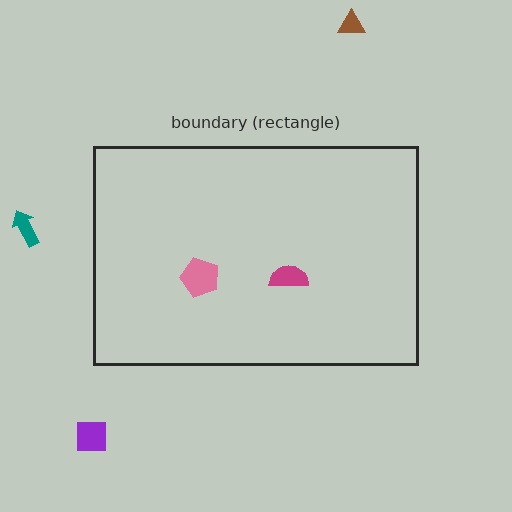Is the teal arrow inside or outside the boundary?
Outside.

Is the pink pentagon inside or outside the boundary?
Inside.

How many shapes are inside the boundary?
2 inside, 3 outside.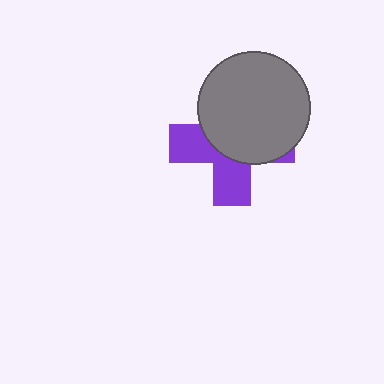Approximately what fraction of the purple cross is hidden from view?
Roughly 58% of the purple cross is hidden behind the gray circle.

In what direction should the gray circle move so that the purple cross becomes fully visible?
The gray circle should move toward the upper-right. That is the shortest direction to clear the overlap and leave the purple cross fully visible.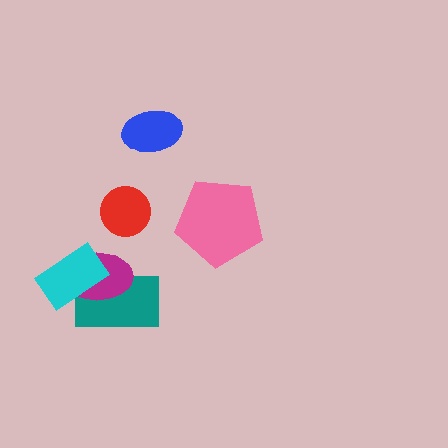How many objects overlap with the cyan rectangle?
2 objects overlap with the cyan rectangle.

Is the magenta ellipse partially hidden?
Yes, it is partially covered by another shape.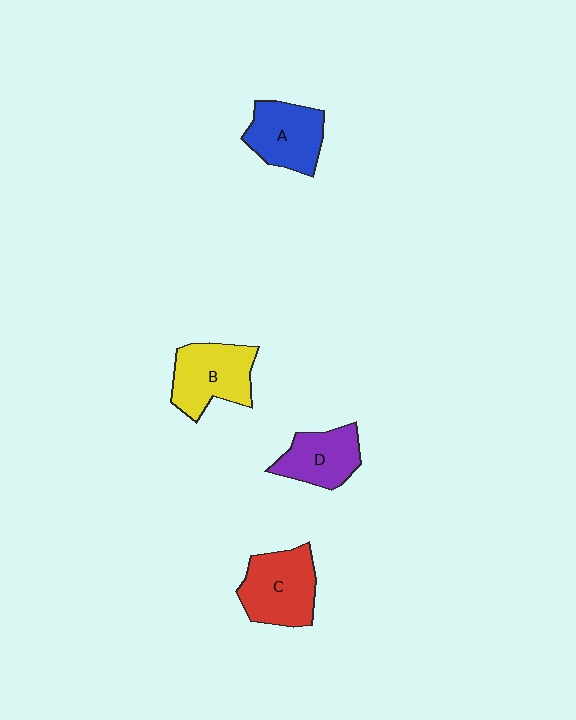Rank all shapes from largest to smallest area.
From largest to smallest: C (red), B (yellow), A (blue), D (purple).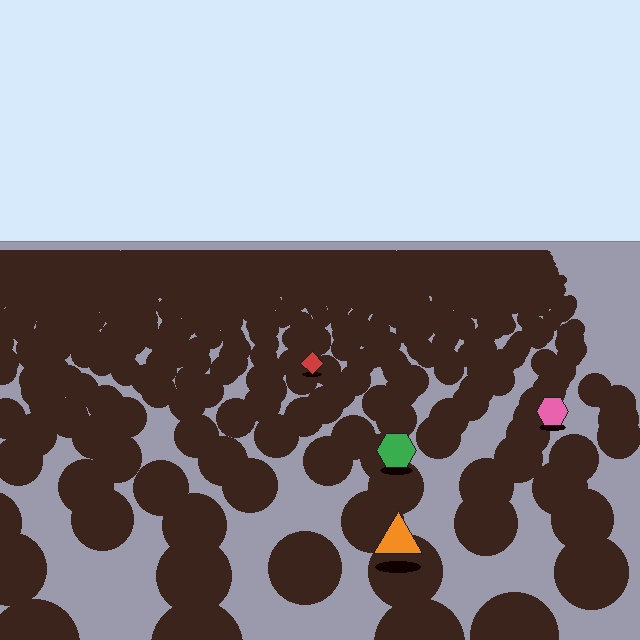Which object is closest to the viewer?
The orange triangle is closest. The texture marks near it are larger and more spread out.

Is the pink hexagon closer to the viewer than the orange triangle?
No. The orange triangle is closer — you can tell from the texture gradient: the ground texture is coarser near it.